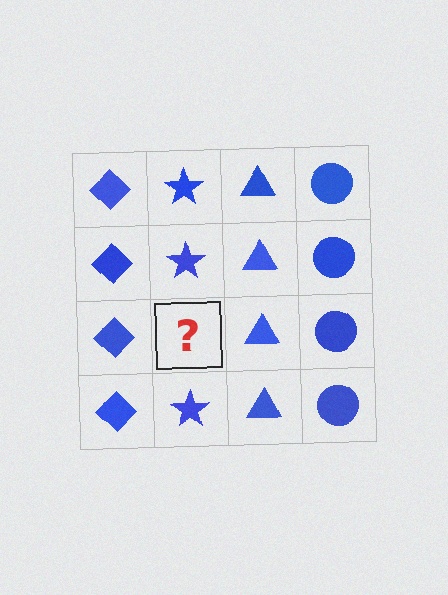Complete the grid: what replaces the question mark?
The question mark should be replaced with a blue star.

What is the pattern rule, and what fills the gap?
The rule is that each column has a consistent shape. The gap should be filled with a blue star.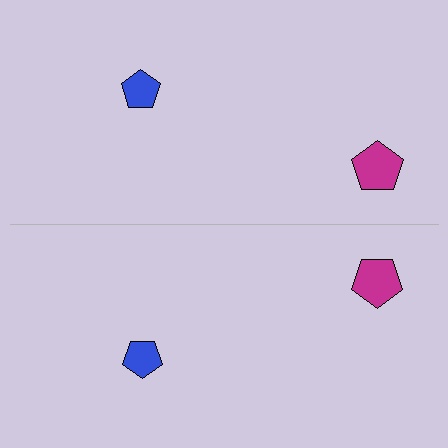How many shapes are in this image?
There are 4 shapes in this image.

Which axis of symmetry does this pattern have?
The pattern has a horizontal axis of symmetry running through the center of the image.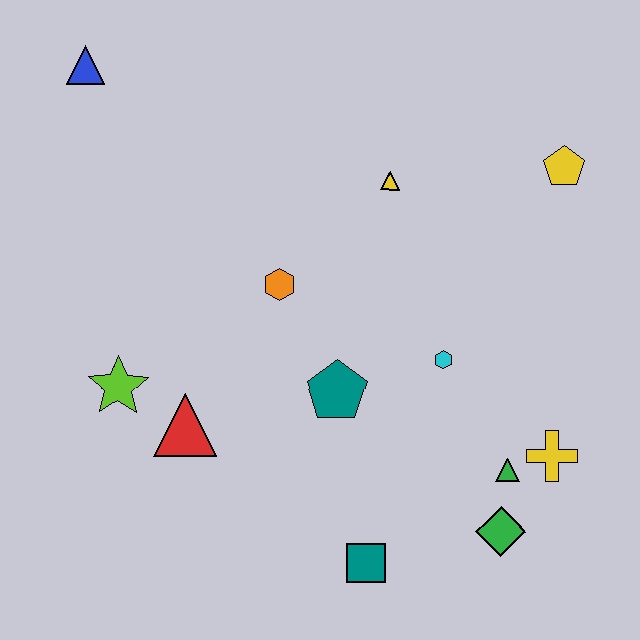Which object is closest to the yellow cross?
The green triangle is closest to the yellow cross.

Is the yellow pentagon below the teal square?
No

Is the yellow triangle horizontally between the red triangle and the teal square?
No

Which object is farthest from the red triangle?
The yellow pentagon is farthest from the red triangle.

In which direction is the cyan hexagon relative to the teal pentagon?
The cyan hexagon is to the right of the teal pentagon.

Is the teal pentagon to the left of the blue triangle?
No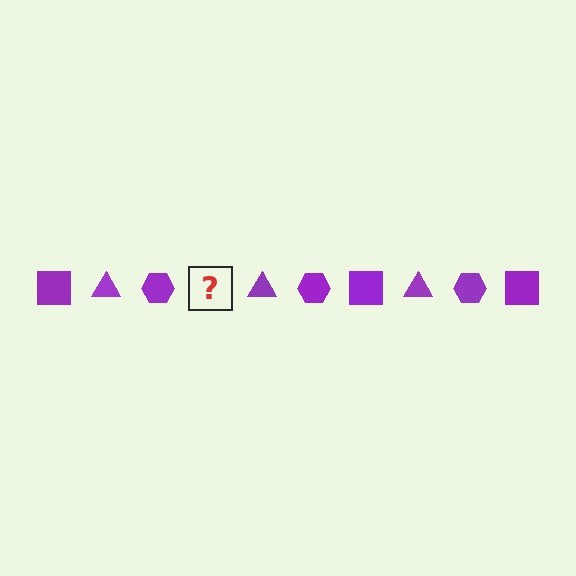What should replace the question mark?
The question mark should be replaced with a purple square.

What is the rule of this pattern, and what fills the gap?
The rule is that the pattern cycles through square, triangle, hexagon shapes in purple. The gap should be filled with a purple square.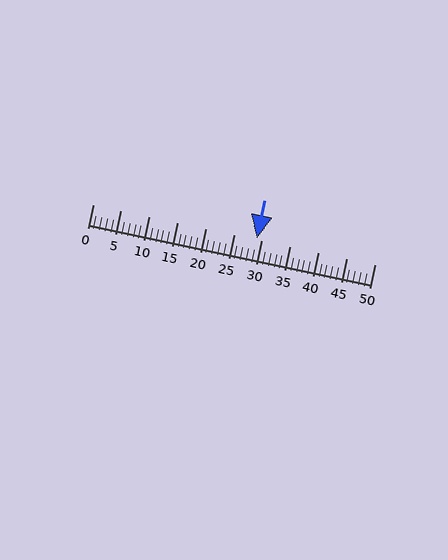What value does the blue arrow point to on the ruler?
The blue arrow points to approximately 29.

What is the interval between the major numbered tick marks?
The major tick marks are spaced 5 units apart.